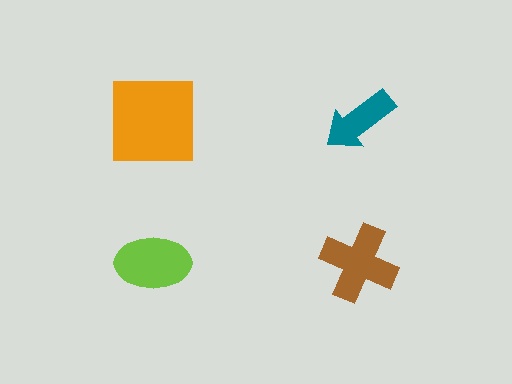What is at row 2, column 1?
A lime ellipse.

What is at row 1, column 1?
An orange square.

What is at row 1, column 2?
A teal arrow.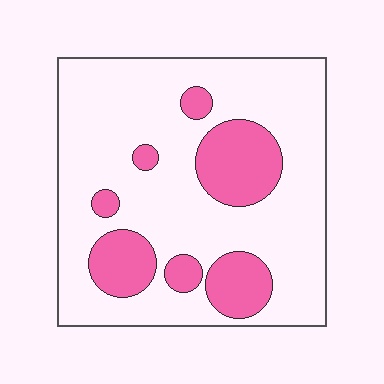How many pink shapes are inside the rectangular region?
7.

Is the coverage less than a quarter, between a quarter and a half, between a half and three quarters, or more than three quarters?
Less than a quarter.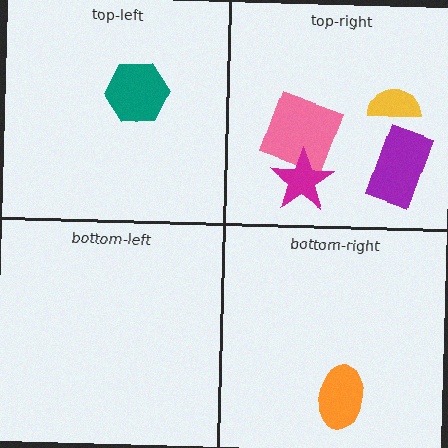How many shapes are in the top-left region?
1.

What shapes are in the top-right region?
The purple rectangle, the yellow semicircle, the pink square, the magenta star.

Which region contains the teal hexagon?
The top-left region.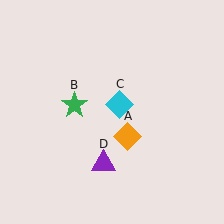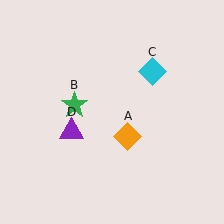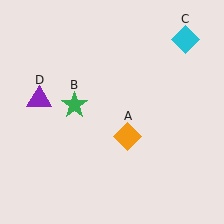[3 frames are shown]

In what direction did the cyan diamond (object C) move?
The cyan diamond (object C) moved up and to the right.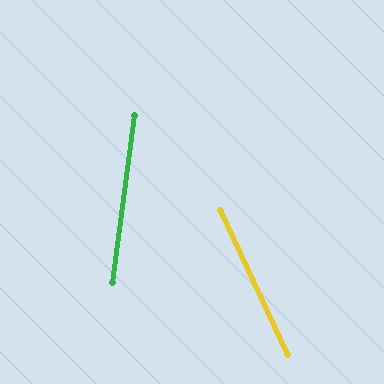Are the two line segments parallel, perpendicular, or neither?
Neither parallel nor perpendicular — they differ by about 32°.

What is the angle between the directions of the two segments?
Approximately 32 degrees.